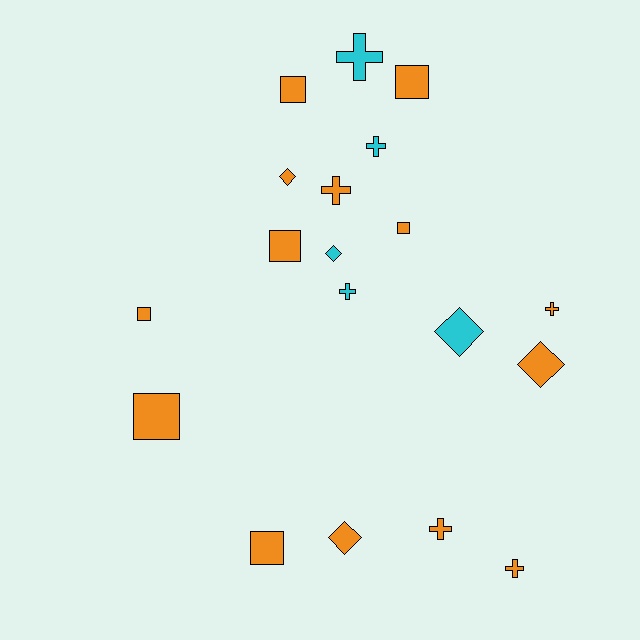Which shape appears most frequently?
Cross, with 7 objects.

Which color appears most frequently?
Orange, with 14 objects.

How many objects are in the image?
There are 19 objects.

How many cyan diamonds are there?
There are 2 cyan diamonds.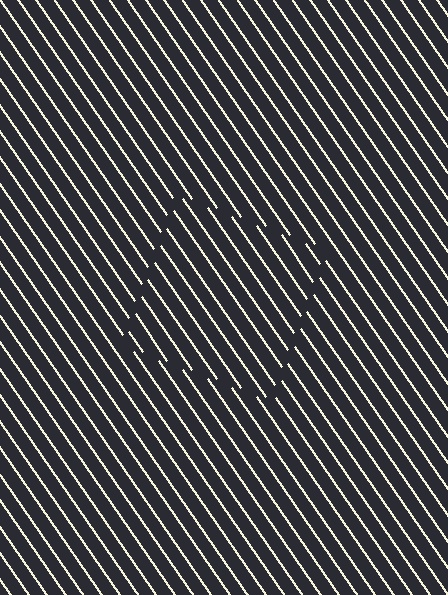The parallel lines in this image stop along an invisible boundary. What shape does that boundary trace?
An illusory square. The interior of the shape contains the same grating, shifted by half a period — the contour is defined by the phase discontinuity where line-ends from the inner and outer gratings abut.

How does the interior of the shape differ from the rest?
The interior of the shape contains the same grating, shifted by half a period — the contour is defined by the phase discontinuity where line-ends from the inner and outer gratings abut.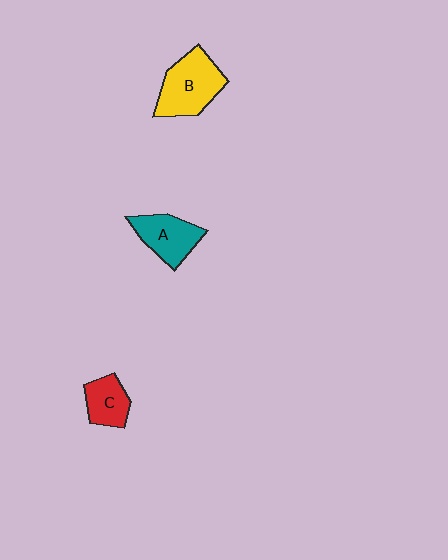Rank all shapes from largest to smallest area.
From largest to smallest: B (yellow), A (teal), C (red).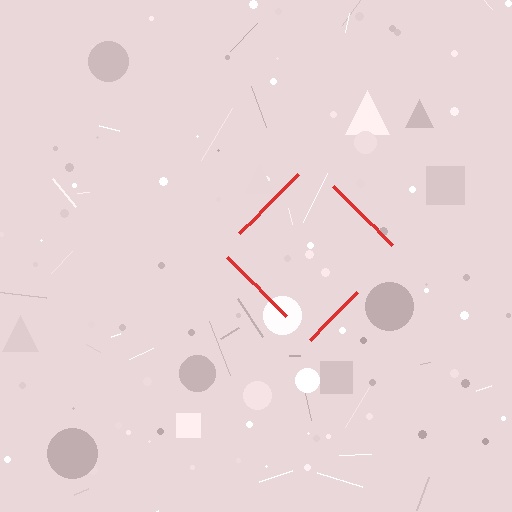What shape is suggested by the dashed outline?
The dashed outline suggests a diamond.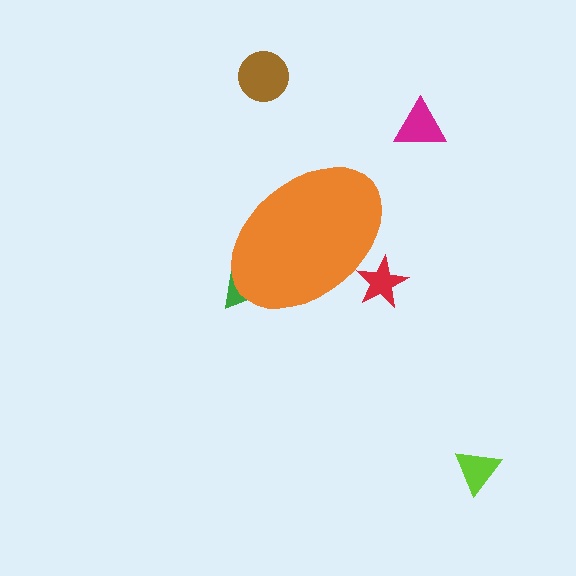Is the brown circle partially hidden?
No, the brown circle is fully visible.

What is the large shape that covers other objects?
An orange ellipse.